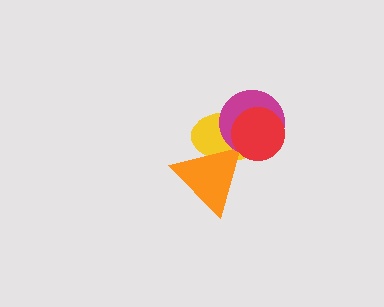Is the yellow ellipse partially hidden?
Yes, it is partially covered by another shape.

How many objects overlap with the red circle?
2 objects overlap with the red circle.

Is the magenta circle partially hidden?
Yes, it is partially covered by another shape.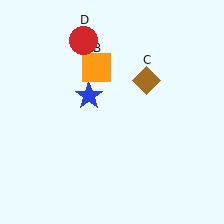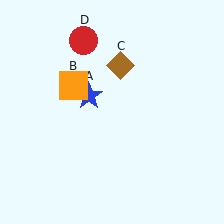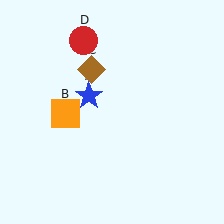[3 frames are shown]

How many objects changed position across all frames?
2 objects changed position: orange square (object B), brown diamond (object C).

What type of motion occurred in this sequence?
The orange square (object B), brown diamond (object C) rotated counterclockwise around the center of the scene.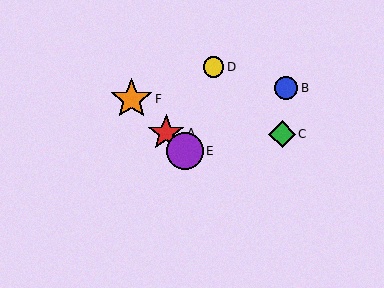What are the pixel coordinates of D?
Object D is at (214, 67).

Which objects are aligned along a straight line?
Objects A, E, F are aligned along a straight line.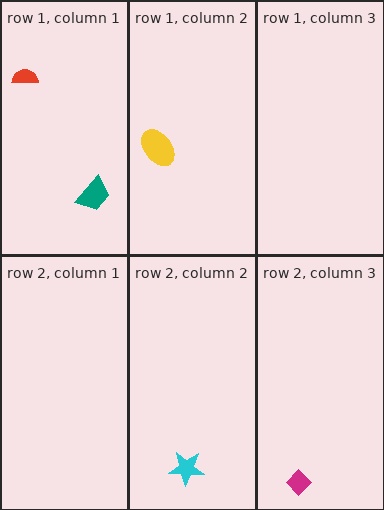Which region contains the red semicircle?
The row 1, column 1 region.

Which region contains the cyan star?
The row 2, column 2 region.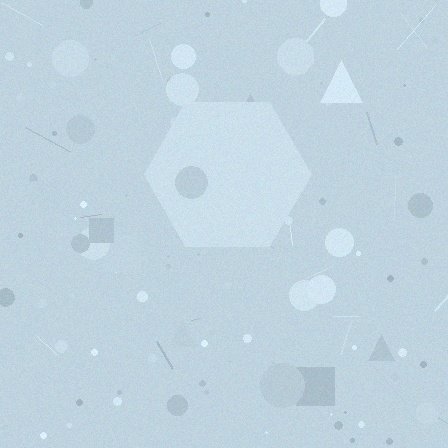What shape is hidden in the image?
A hexagon is hidden in the image.